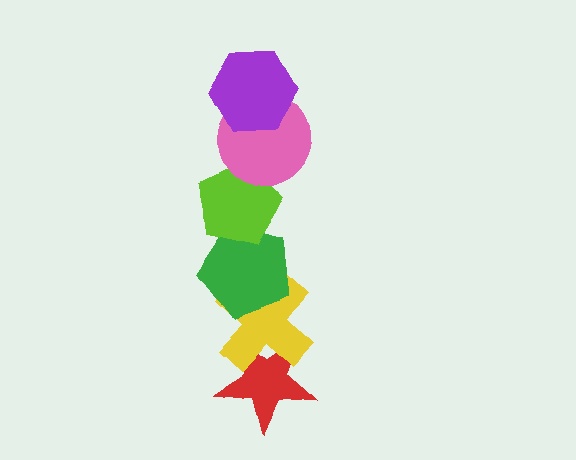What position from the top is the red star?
The red star is 6th from the top.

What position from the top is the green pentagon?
The green pentagon is 4th from the top.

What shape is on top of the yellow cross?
The green pentagon is on top of the yellow cross.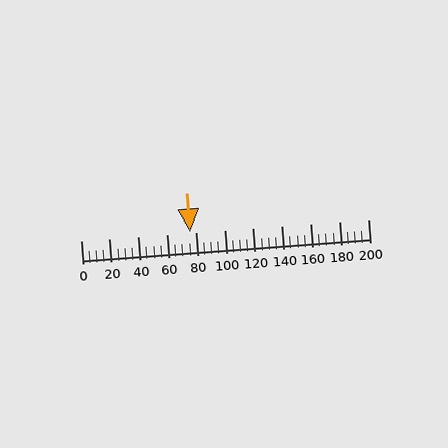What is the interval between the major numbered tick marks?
The major tick marks are spaced 20 units apart.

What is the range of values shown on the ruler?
The ruler shows values from 0 to 200.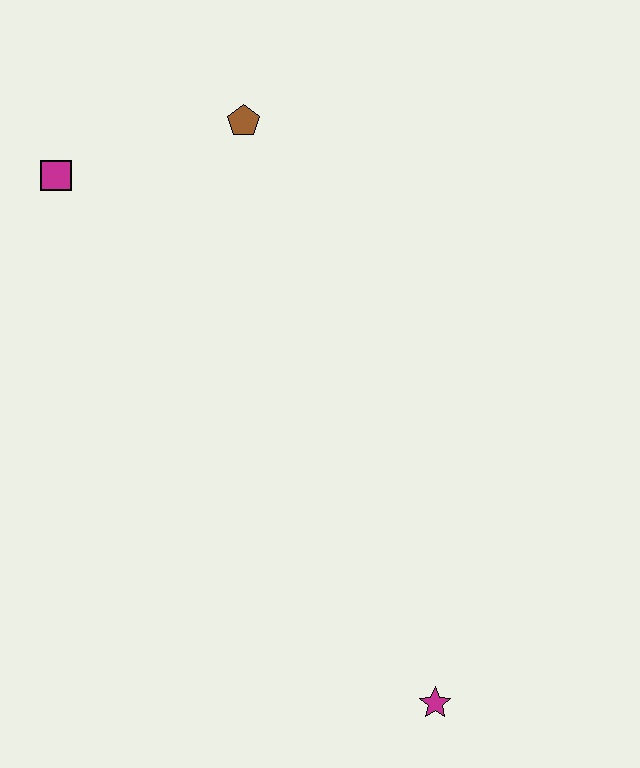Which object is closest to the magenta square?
The brown pentagon is closest to the magenta square.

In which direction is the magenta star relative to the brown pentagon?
The magenta star is below the brown pentagon.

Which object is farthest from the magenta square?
The magenta star is farthest from the magenta square.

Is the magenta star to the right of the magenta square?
Yes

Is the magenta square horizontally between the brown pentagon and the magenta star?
No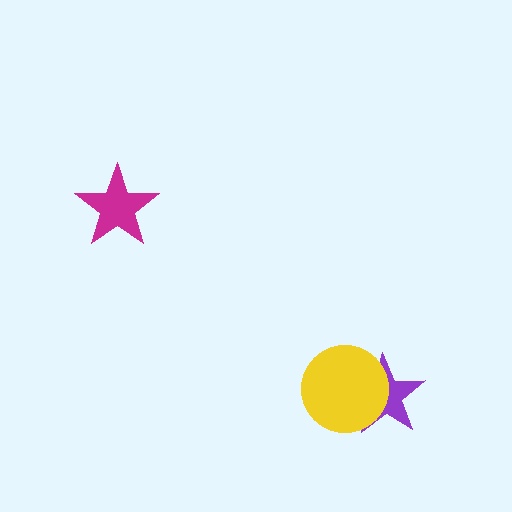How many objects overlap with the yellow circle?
1 object overlaps with the yellow circle.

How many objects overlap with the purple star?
1 object overlaps with the purple star.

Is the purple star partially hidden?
Yes, it is partially covered by another shape.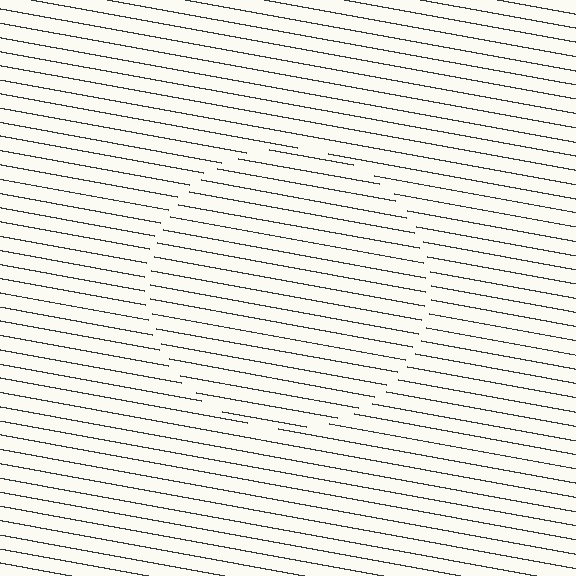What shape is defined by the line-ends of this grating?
An illusory circle. The interior of the shape contains the same grating, shifted by half a period — the contour is defined by the phase discontinuity where line-ends from the inner and outer gratings abut.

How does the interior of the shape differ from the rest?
The interior of the shape contains the same grating, shifted by half a period — the contour is defined by the phase discontinuity where line-ends from the inner and outer gratings abut.